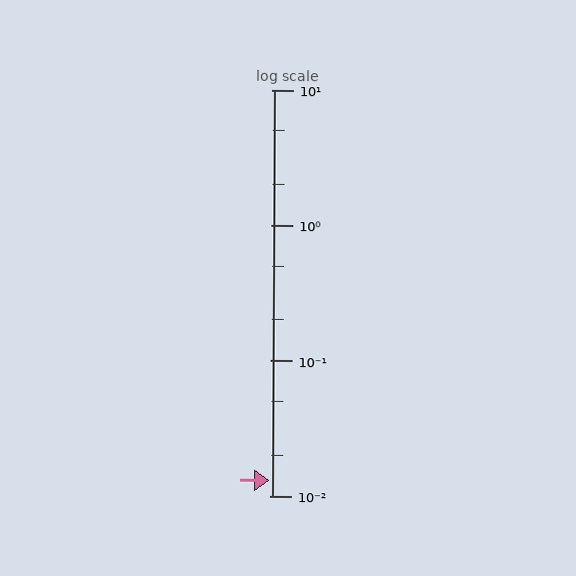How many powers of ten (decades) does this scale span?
The scale spans 3 decades, from 0.01 to 10.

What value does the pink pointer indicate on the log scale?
The pointer indicates approximately 0.013.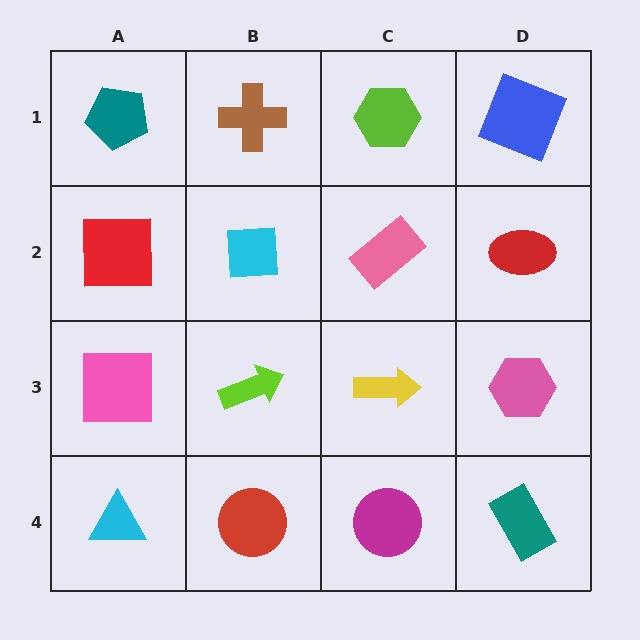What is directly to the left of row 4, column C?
A red circle.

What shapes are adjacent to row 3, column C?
A pink rectangle (row 2, column C), a magenta circle (row 4, column C), a lime arrow (row 3, column B), a pink hexagon (row 3, column D).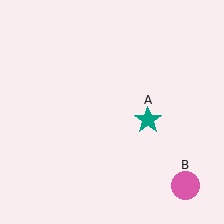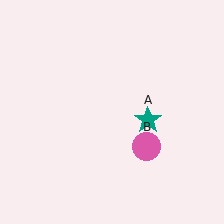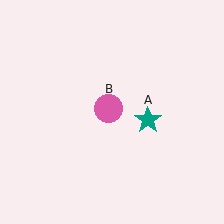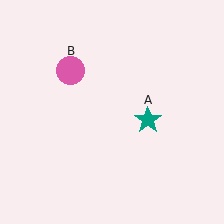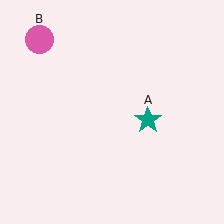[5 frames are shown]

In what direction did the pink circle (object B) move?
The pink circle (object B) moved up and to the left.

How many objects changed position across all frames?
1 object changed position: pink circle (object B).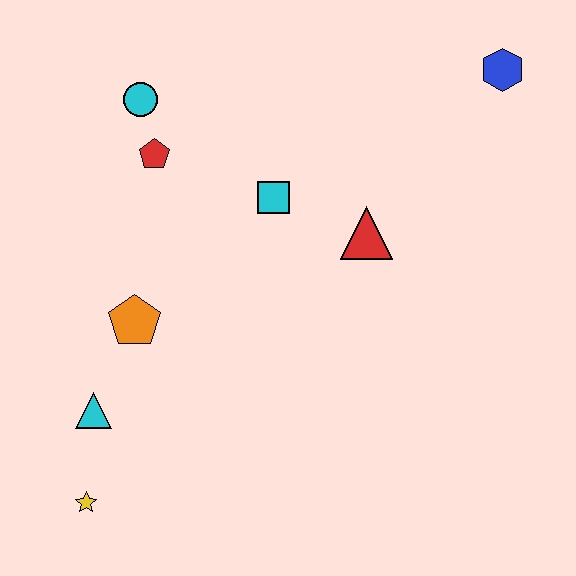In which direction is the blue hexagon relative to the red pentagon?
The blue hexagon is to the right of the red pentagon.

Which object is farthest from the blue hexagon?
The yellow star is farthest from the blue hexagon.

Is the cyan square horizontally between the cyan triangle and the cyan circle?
No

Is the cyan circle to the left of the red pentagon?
Yes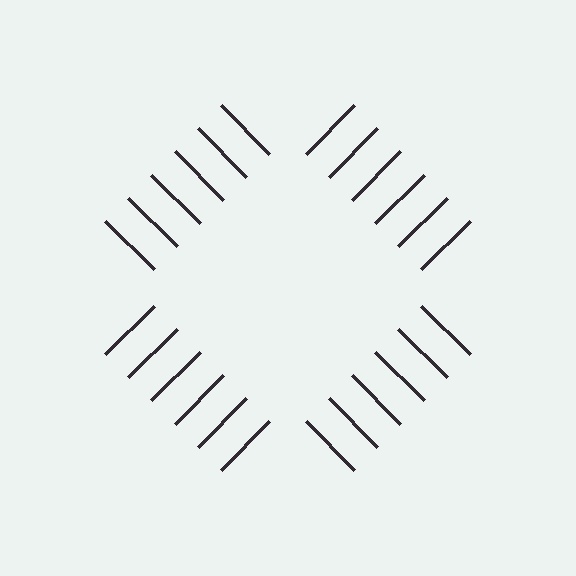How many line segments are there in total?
24 — 6 along each of the 4 edges.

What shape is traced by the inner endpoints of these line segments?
An illusory square — the line segments terminate on its edges but no continuous stroke is drawn.